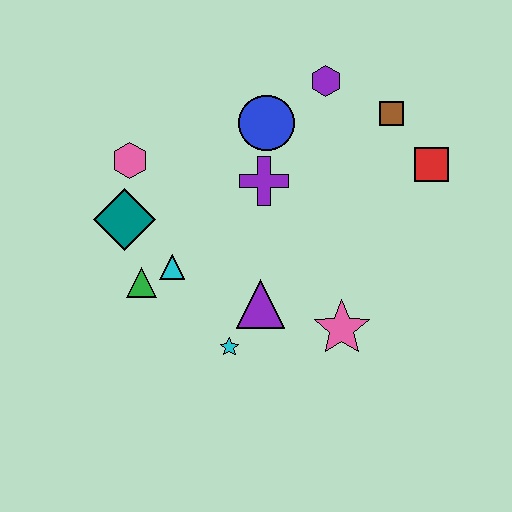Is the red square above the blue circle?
No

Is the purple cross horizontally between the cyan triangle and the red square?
Yes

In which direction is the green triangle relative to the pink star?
The green triangle is to the left of the pink star.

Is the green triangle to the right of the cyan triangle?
No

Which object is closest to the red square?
The brown square is closest to the red square.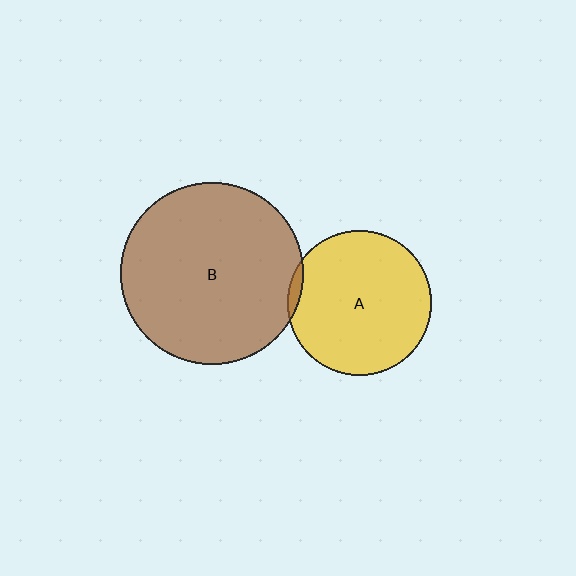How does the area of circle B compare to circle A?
Approximately 1.6 times.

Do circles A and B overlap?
Yes.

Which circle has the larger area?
Circle B (brown).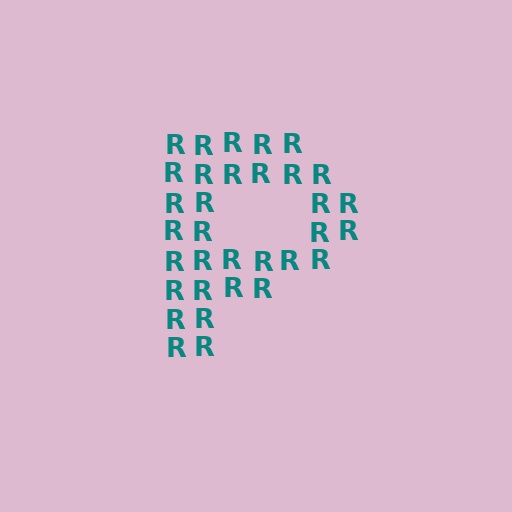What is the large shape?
The large shape is the letter P.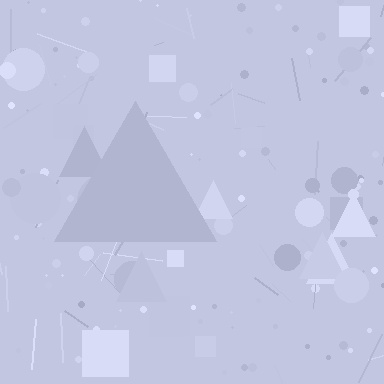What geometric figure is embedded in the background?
A triangle is embedded in the background.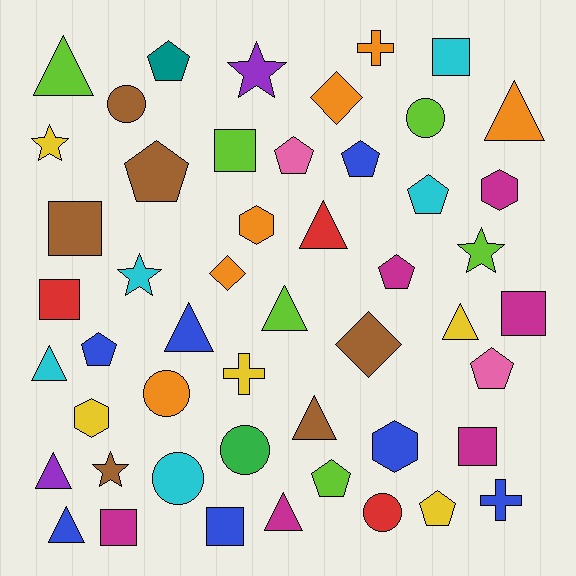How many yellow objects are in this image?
There are 5 yellow objects.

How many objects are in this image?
There are 50 objects.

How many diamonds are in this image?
There are 3 diamonds.